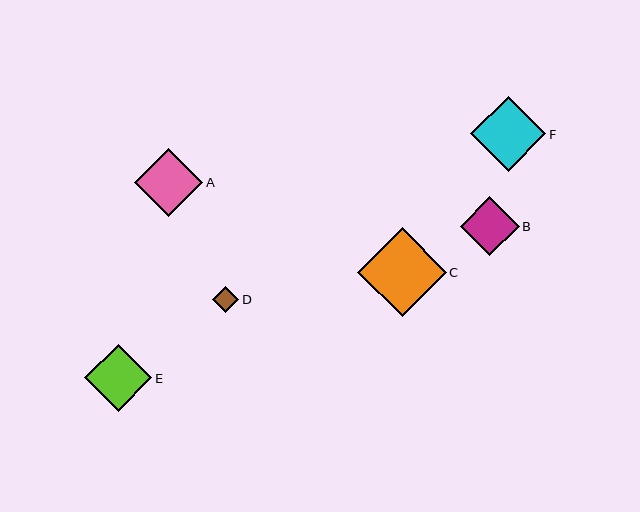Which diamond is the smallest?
Diamond D is the smallest with a size of approximately 26 pixels.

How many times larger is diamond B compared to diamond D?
Diamond B is approximately 2.2 times the size of diamond D.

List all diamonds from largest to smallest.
From largest to smallest: C, F, A, E, B, D.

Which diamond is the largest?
Diamond C is the largest with a size of approximately 88 pixels.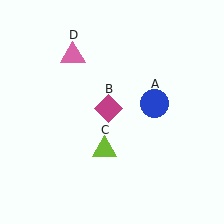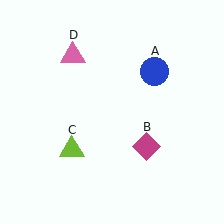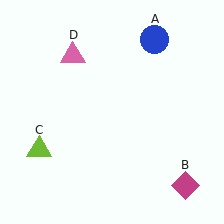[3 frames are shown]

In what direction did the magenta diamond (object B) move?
The magenta diamond (object B) moved down and to the right.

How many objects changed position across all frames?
3 objects changed position: blue circle (object A), magenta diamond (object B), lime triangle (object C).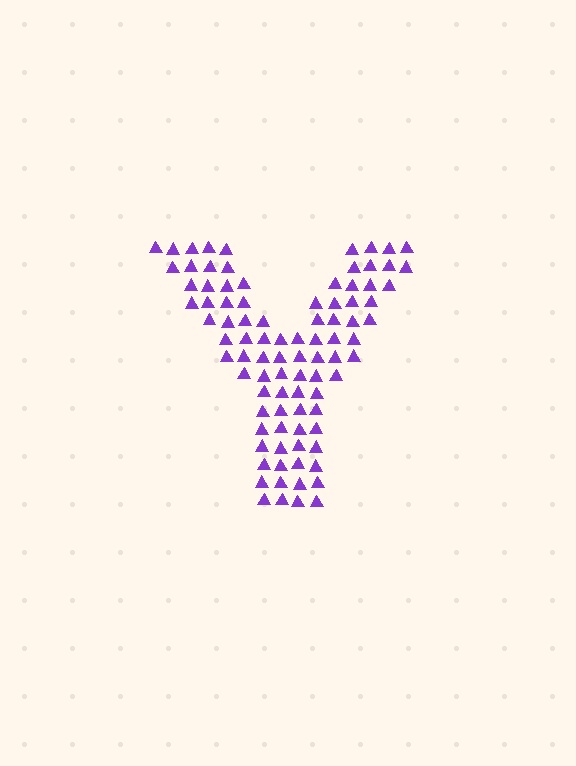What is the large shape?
The large shape is the letter Y.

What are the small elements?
The small elements are triangles.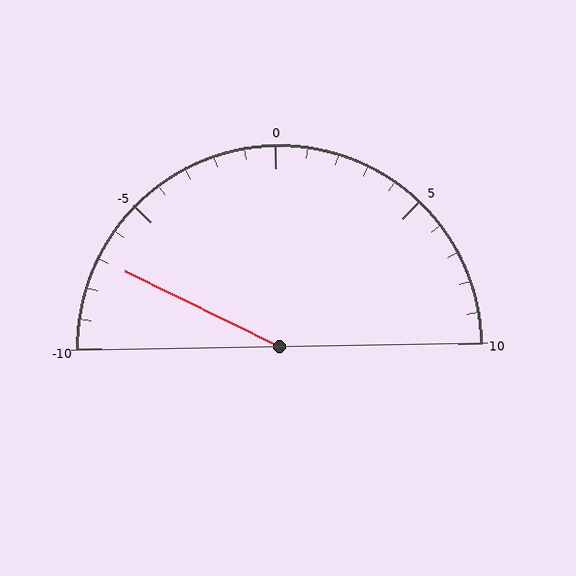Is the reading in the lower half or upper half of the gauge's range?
The reading is in the lower half of the range (-10 to 10).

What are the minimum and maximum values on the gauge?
The gauge ranges from -10 to 10.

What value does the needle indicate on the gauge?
The needle indicates approximately -7.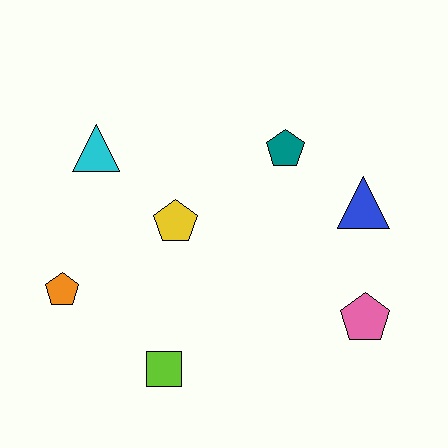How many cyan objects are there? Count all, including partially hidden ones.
There is 1 cyan object.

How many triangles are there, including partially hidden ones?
There are 2 triangles.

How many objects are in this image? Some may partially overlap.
There are 7 objects.